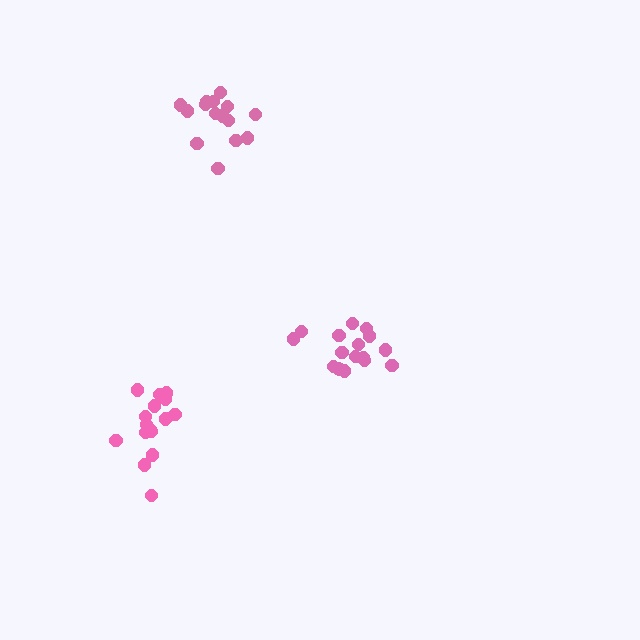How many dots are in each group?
Group 1: 16 dots, Group 2: 16 dots, Group 3: 16 dots (48 total).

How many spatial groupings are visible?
There are 3 spatial groupings.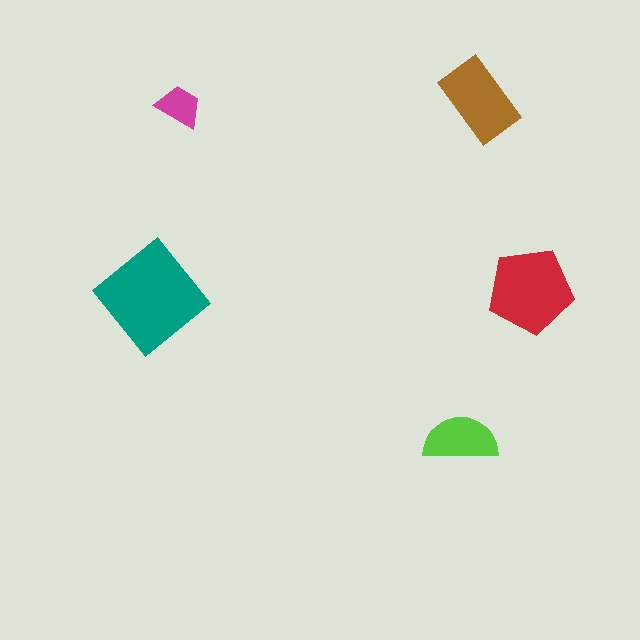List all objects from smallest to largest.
The magenta trapezoid, the lime semicircle, the brown rectangle, the red pentagon, the teal diamond.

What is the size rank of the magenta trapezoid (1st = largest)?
5th.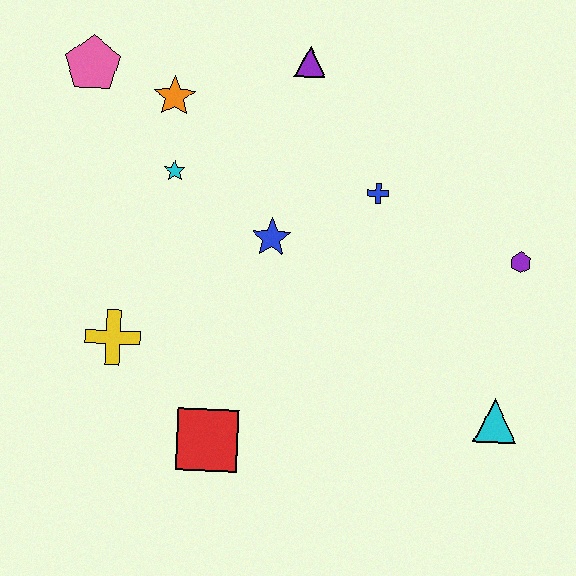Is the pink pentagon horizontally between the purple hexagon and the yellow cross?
No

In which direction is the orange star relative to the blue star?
The orange star is above the blue star.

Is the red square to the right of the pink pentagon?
Yes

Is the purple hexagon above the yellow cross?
Yes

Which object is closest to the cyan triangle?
The purple hexagon is closest to the cyan triangle.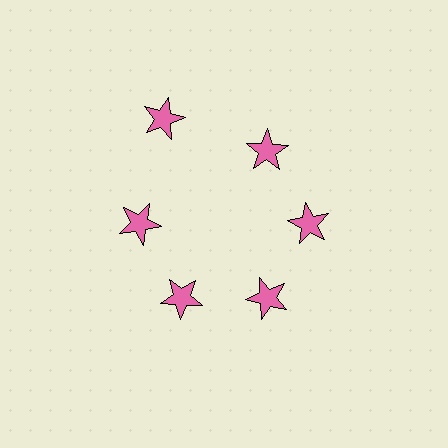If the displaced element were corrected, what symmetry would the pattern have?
It would have 6-fold rotational symmetry — the pattern would map onto itself every 60 degrees.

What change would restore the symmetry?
The symmetry would be restored by moving it inward, back onto the ring so that all 6 stars sit at equal angles and equal distance from the center.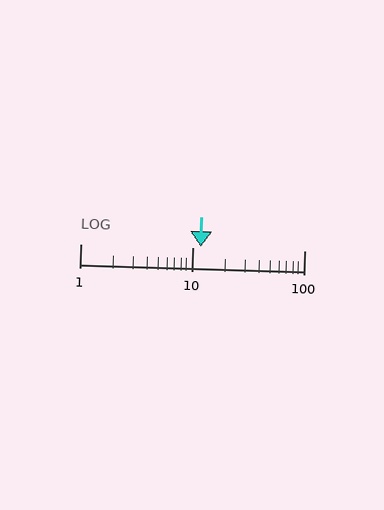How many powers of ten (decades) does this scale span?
The scale spans 2 decades, from 1 to 100.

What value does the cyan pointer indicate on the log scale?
The pointer indicates approximately 12.